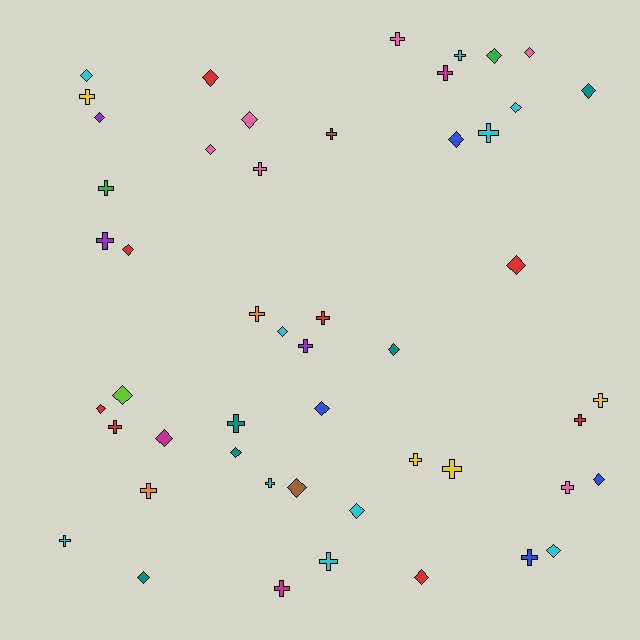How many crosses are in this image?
There are 25 crosses.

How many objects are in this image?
There are 50 objects.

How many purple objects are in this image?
There are 3 purple objects.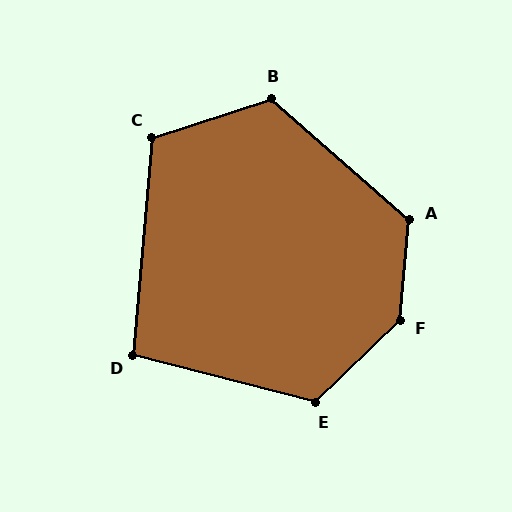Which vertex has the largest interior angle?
F, at approximately 139 degrees.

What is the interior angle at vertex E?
Approximately 121 degrees (obtuse).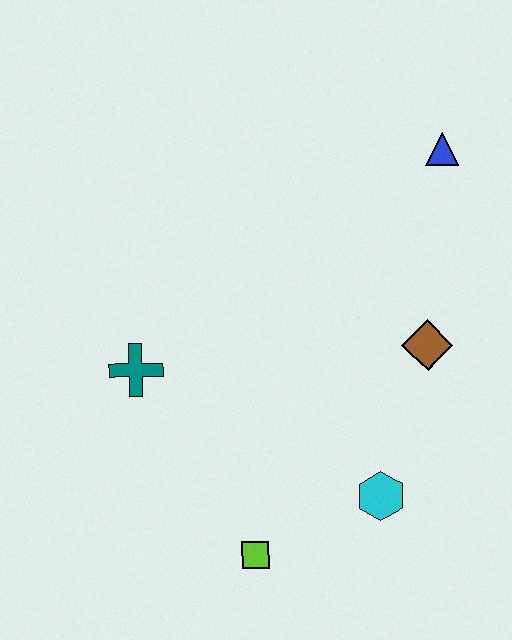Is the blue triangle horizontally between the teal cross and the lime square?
No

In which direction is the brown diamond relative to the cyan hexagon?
The brown diamond is above the cyan hexagon.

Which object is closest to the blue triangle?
The brown diamond is closest to the blue triangle.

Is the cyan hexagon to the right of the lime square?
Yes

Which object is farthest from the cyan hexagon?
The blue triangle is farthest from the cyan hexagon.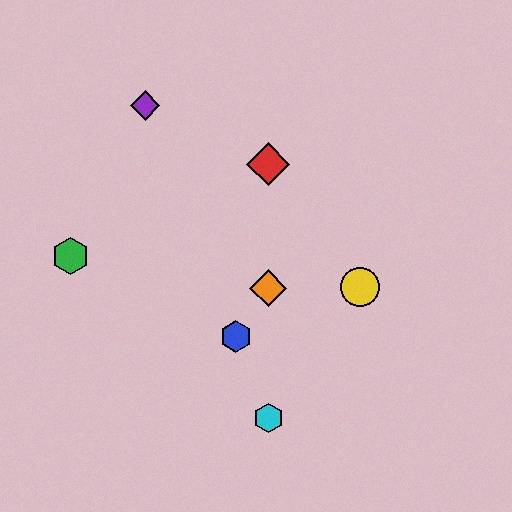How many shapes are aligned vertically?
3 shapes (the red diamond, the orange diamond, the cyan hexagon) are aligned vertically.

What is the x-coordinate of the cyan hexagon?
The cyan hexagon is at x≈268.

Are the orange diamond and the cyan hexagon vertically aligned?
Yes, both are at x≈268.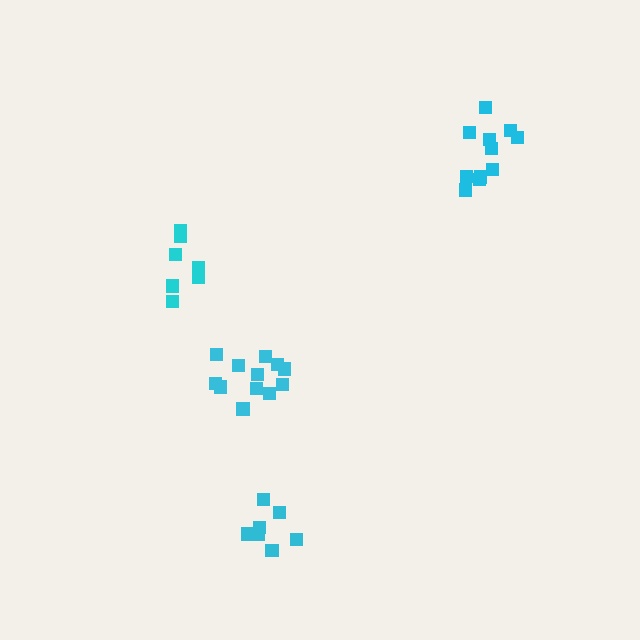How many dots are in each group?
Group 1: 7 dots, Group 2: 7 dots, Group 3: 12 dots, Group 4: 11 dots (37 total).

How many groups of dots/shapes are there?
There are 4 groups.